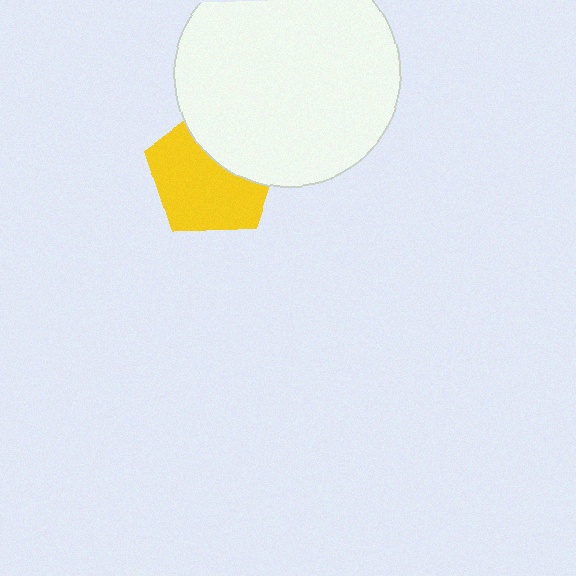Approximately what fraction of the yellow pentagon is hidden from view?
Roughly 36% of the yellow pentagon is hidden behind the white circle.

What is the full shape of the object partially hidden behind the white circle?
The partially hidden object is a yellow pentagon.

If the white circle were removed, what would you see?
You would see the complete yellow pentagon.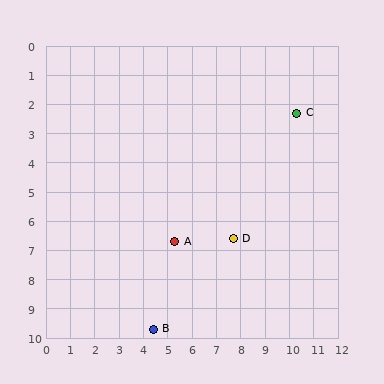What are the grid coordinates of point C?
Point C is at approximately (10.3, 2.3).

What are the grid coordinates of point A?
Point A is at approximately (5.3, 6.7).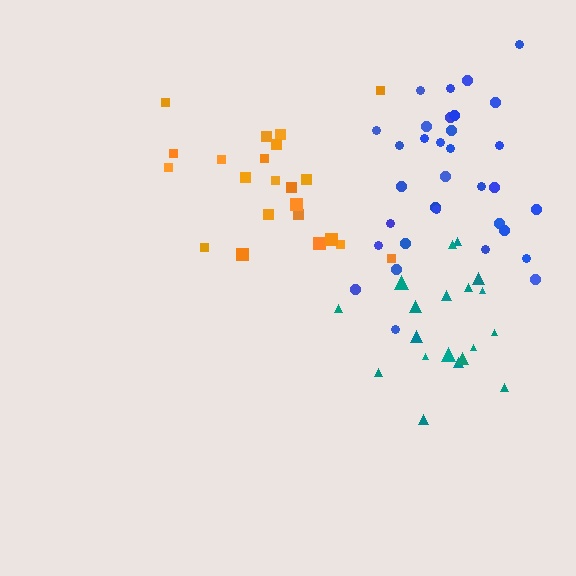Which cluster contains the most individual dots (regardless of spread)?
Blue (33).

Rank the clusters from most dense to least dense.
blue, orange, teal.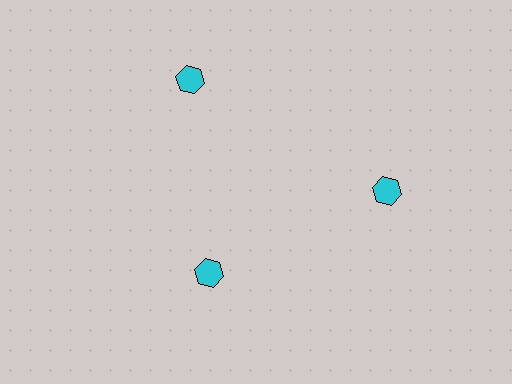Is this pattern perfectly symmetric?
No. The 3 cyan hexagons are arranged in a ring, but one element near the 7 o'clock position is pulled inward toward the center, breaking the 3-fold rotational symmetry.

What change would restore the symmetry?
The symmetry would be restored by moving it outward, back onto the ring so that all 3 hexagons sit at equal angles and equal distance from the center.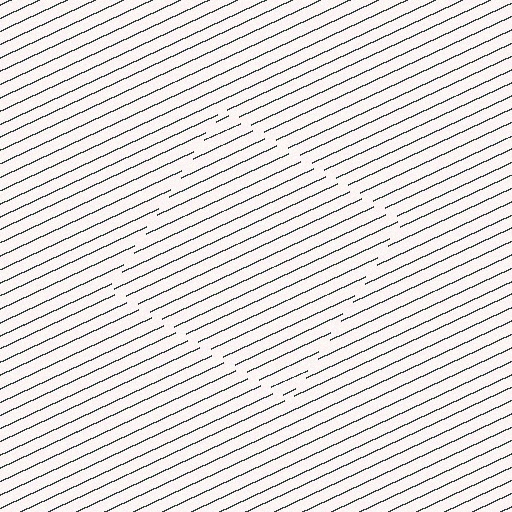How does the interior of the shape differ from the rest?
The interior of the shape contains the same grating, shifted by half a period — the contour is defined by the phase discontinuity where line-ends from the inner and outer gratings abut.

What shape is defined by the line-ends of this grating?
An illusory square. The interior of the shape contains the same grating, shifted by half a period — the contour is defined by the phase discontinuity where line-ends from the inner and outer gratings abut.